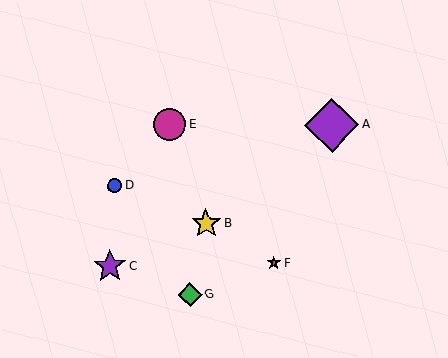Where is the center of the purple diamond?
The center of the purple diamond is at (332, 125).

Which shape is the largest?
The purple diamond (labeled A) is the largest.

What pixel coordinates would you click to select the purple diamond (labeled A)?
Click at (332, 125) to select the purple diamond A.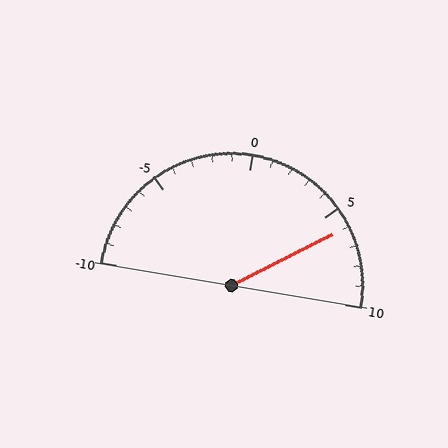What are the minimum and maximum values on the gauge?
The gauge ranges from -10 to 10.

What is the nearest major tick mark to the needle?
The nearest major tick mark is 5.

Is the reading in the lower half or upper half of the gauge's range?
The reading is in the upper half of the range (-10 to 10).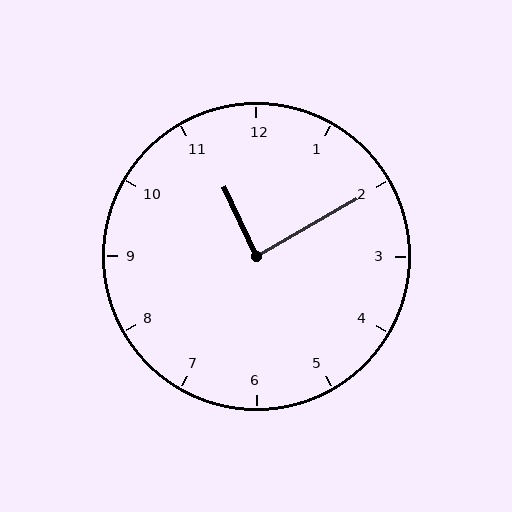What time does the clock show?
11:10.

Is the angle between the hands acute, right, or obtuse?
It is right.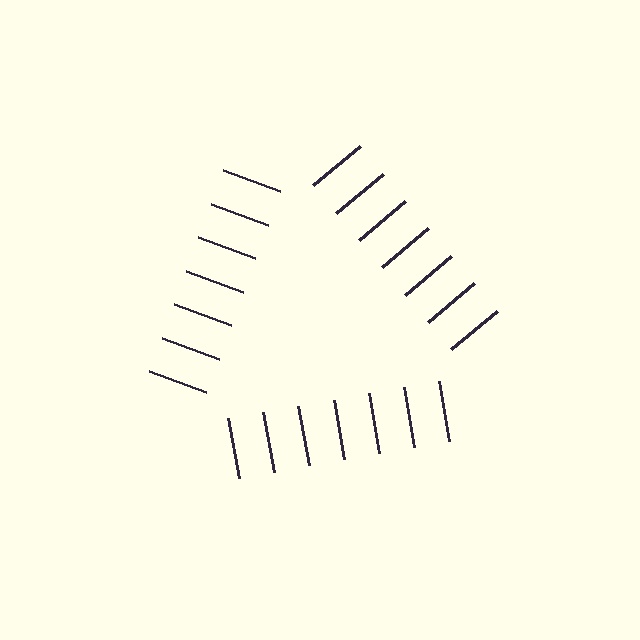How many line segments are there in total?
21 — 7 along each of the 3 edges.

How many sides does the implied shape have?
3 sides — the line-ends trace a triangle.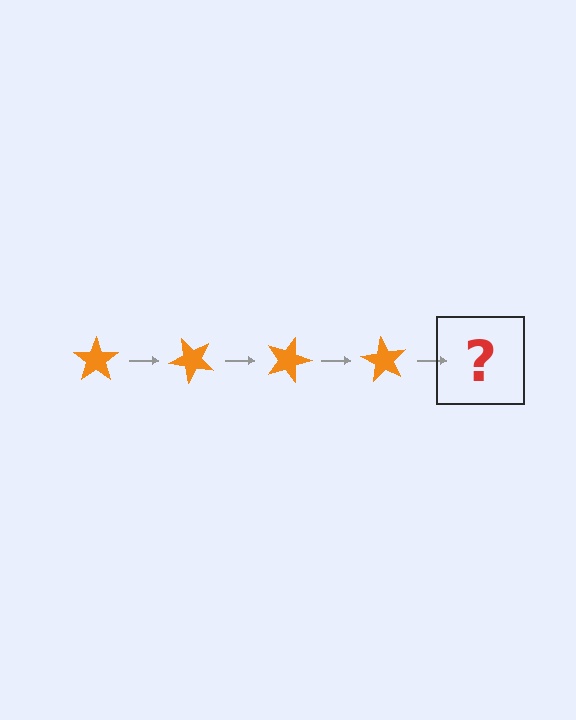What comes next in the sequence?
The next element should be an orange star rotated 180 degrees.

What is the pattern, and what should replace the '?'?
The pattern is that the star rotates 45 degrees each step. The '?' should be an orange star rotated 180 degrees.